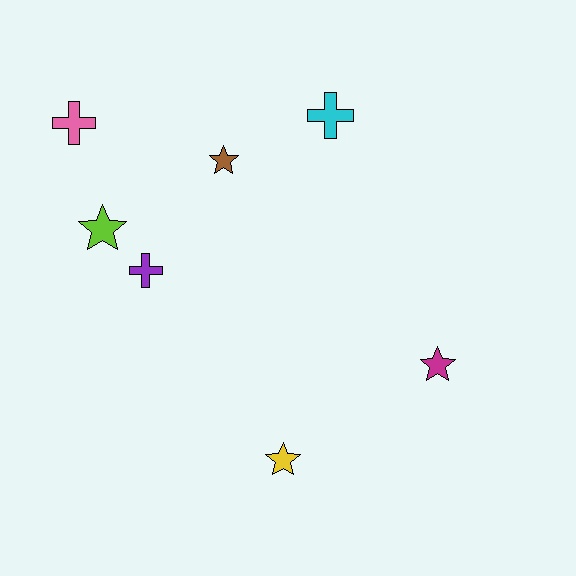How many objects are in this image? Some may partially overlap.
There are 7 objects.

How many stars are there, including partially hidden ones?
There are 4 stars.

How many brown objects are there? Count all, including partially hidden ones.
There is 1 brown object.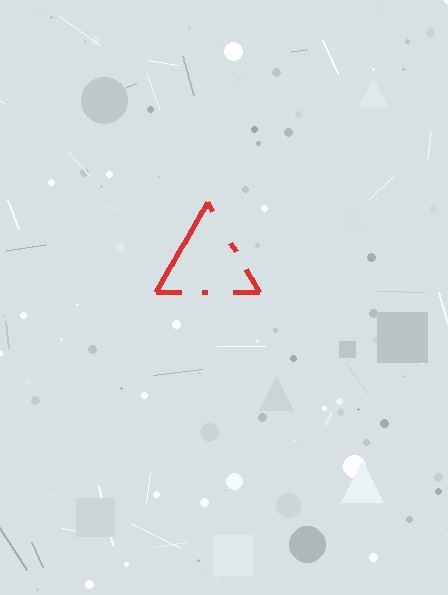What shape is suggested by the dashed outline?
The dashed outline suggests a triangle.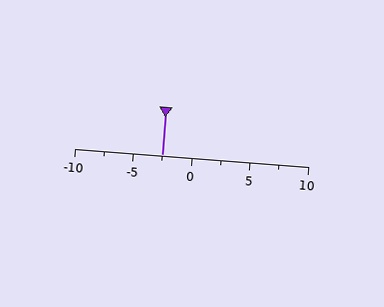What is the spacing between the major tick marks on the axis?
The major ticks are spaced 5 apart.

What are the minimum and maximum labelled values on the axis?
The axis runs from -10 to 10.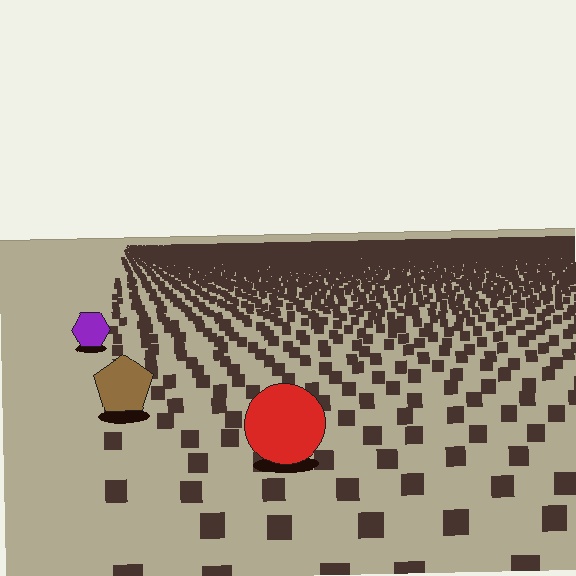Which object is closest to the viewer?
The red circle is closest. The texture marks near it are larger and more spread out.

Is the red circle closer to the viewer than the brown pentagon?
Yes. The red circle is closer — you can tell from the texture gradient: the ground texture is coarser near it.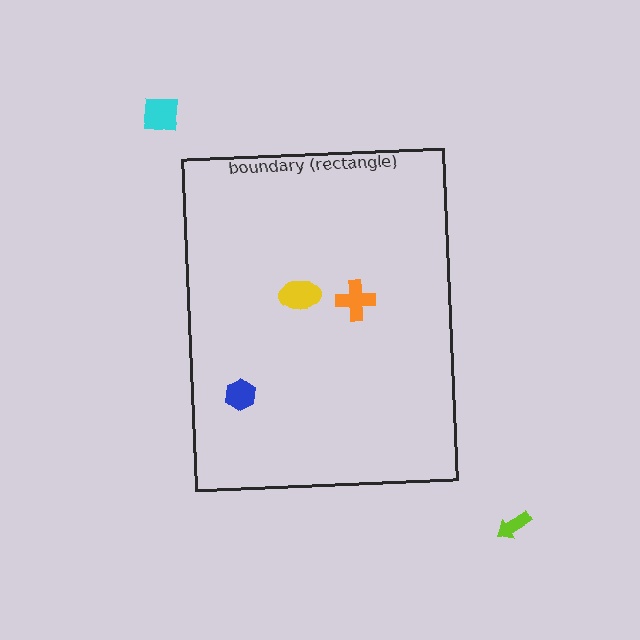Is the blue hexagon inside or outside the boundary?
Inside.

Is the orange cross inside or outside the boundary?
Inside.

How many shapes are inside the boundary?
3 inside, 2 outside.